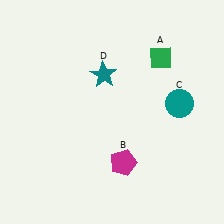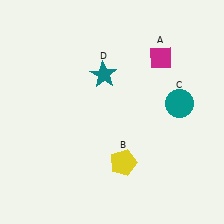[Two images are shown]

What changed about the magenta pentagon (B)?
In Image 1, B is magenta. In Image 2, it changed to yellow.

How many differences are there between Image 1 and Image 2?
There are 2 differences between the two images.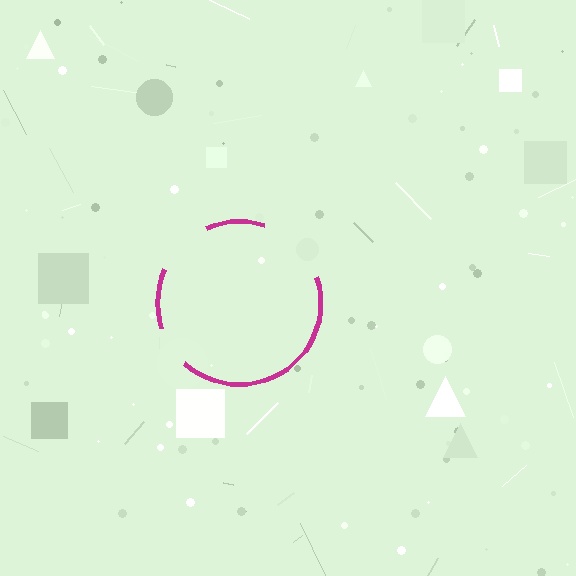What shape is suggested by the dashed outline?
The dashed outline suggests a circle.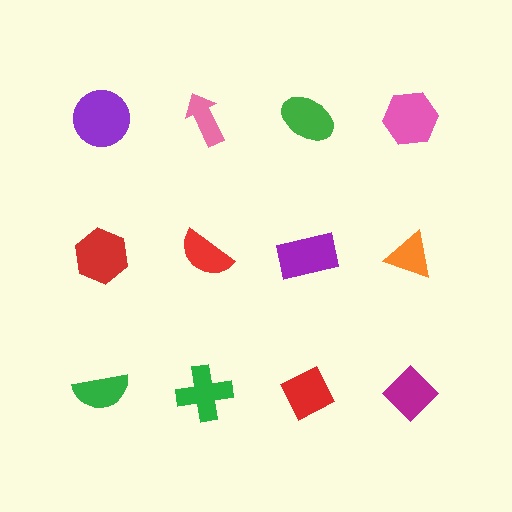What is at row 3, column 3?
A red diamond.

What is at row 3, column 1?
A green semicircle.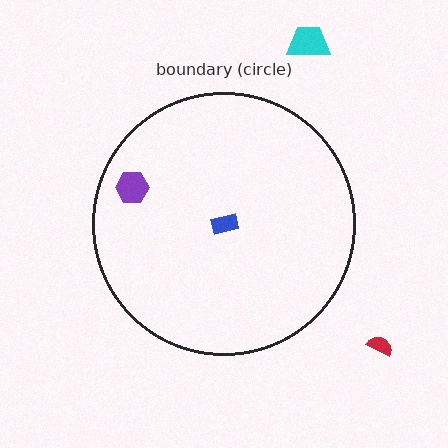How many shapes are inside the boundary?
2 inside, 2 outside.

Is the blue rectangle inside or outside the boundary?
Inside.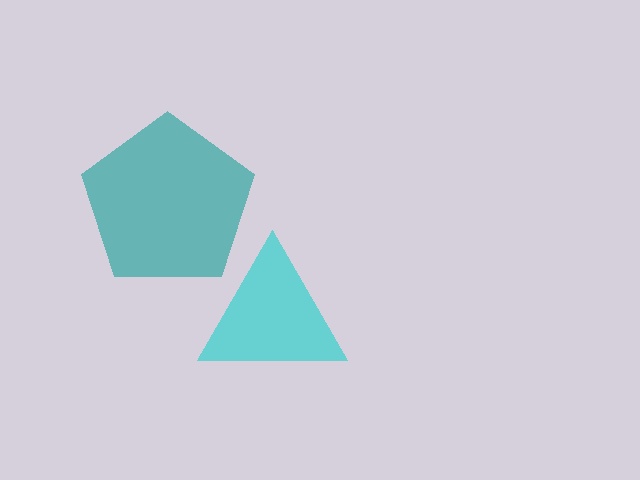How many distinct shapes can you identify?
There are 2 distinct shapes: a teal pentagon, a cyan triangle.